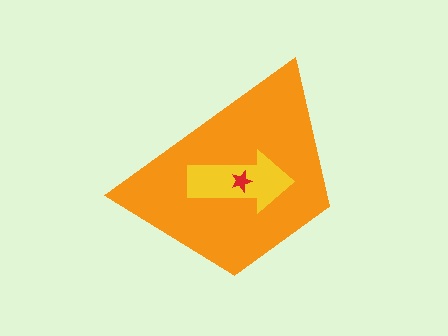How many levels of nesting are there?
3.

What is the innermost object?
The red star.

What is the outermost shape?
The orange trapezoid.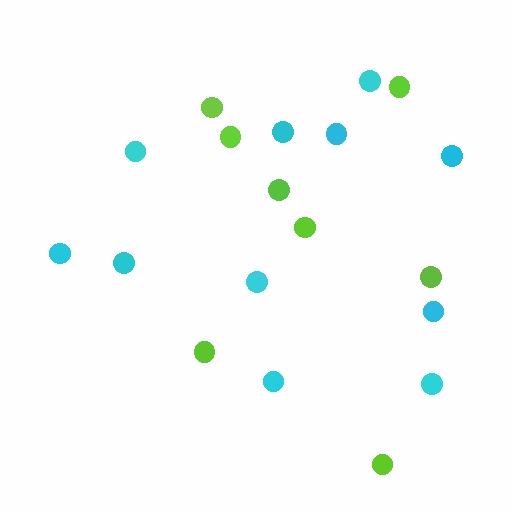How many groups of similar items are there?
There are 2 groups: one group of lime circles (8) and one group of cyan circles (11).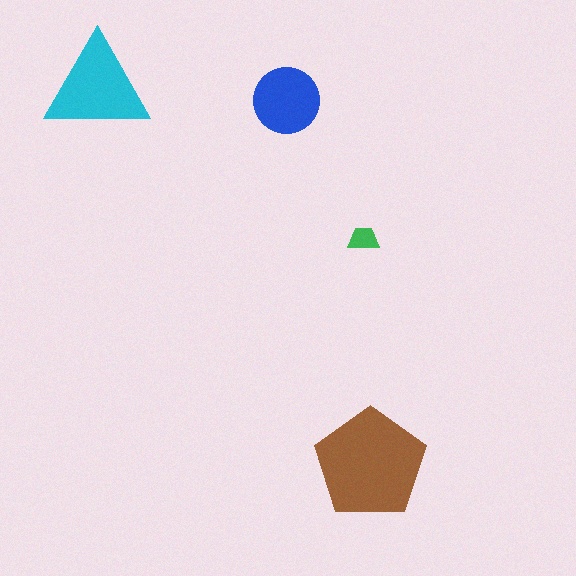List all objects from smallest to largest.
The green trapezoid, the blue circle, the cyan triangle, the brown pentagon.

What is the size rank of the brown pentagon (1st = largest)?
1st.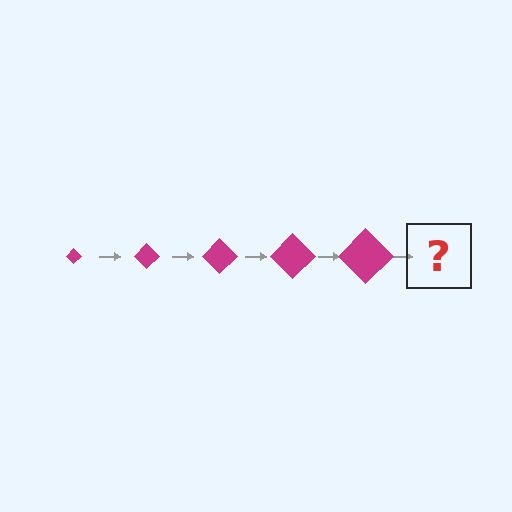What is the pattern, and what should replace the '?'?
The pattern is that the diamond gets progressively larger each step. The '?' should be a magenta diamond, larger than the previous one.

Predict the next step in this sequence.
The next step is a magenta diamond, larger than the previous one.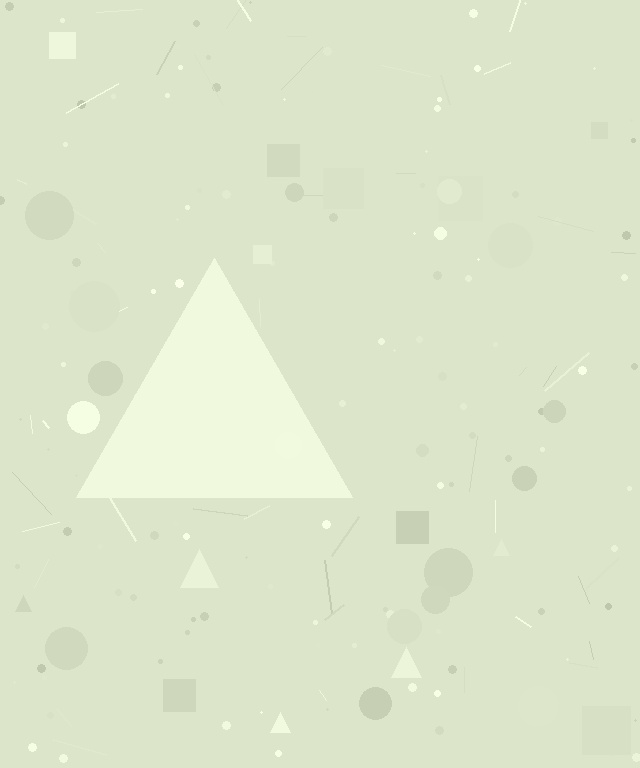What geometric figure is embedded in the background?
A triangle is embedded in the background.